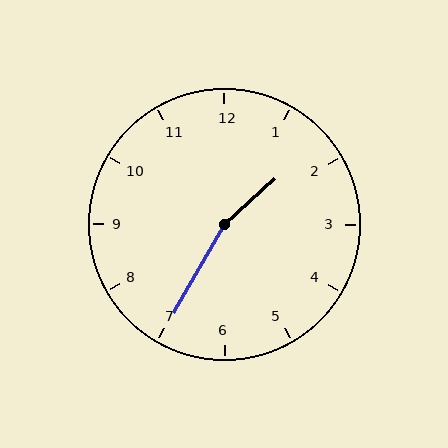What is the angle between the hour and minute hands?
Approximately 162 degrees.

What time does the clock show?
1:35.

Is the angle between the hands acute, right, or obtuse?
It is obtuse.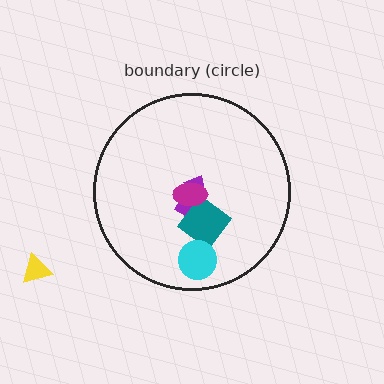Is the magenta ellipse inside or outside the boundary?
Inside.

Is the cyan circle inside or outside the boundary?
Inside.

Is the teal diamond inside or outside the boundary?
Inside.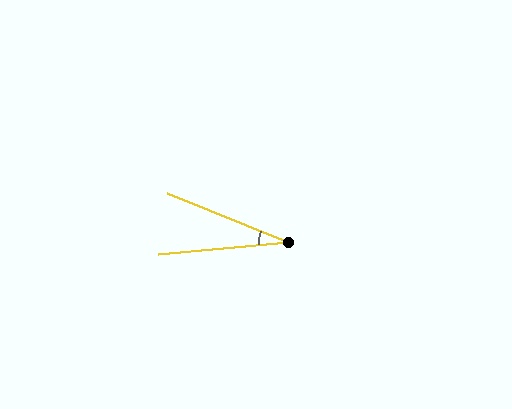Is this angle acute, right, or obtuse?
It is acute.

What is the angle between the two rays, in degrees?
Approximately 27 degrees.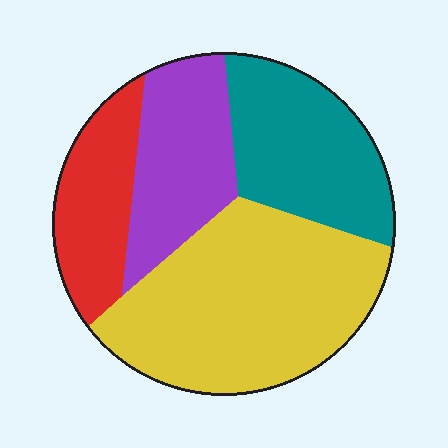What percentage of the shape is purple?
Purple takes up about one fifth (1/5) of the shape.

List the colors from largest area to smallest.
From largest to smallest: yellow, teal, purple, red.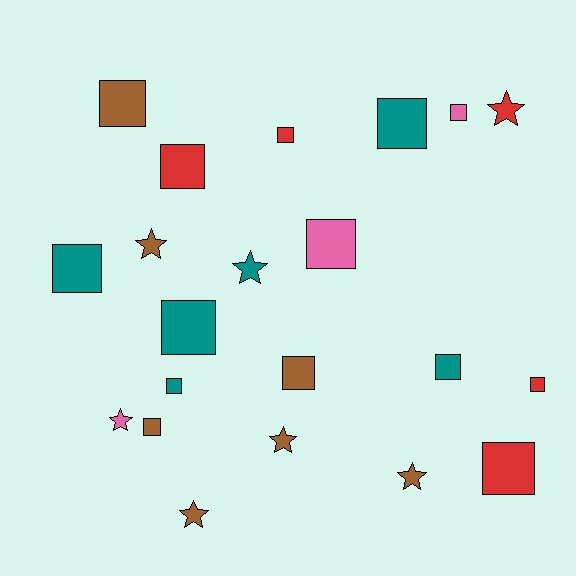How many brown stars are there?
There are 4 brown stars.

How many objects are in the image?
There are 21 objects.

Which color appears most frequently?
Brown, with 7 objects.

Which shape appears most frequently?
Square, with 14 objects.